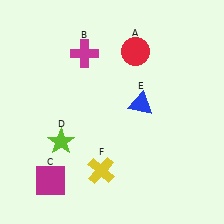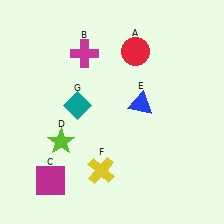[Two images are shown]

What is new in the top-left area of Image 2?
A teal diamond (G) was added in the top-left area of Image 2.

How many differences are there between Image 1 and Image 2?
There is 1 difference between the two images.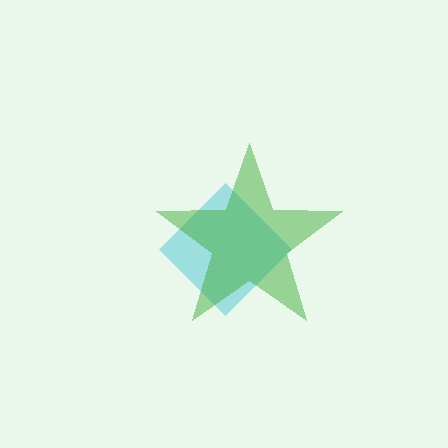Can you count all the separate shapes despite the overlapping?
Yes, there are 2 separate shapes.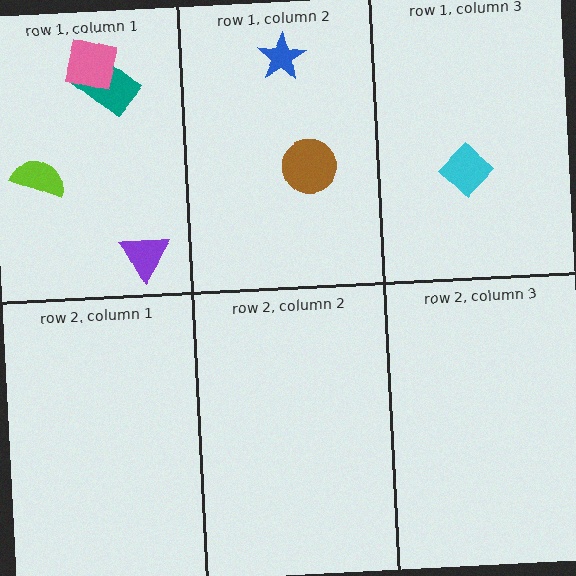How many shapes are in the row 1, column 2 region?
2.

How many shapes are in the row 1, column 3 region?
1.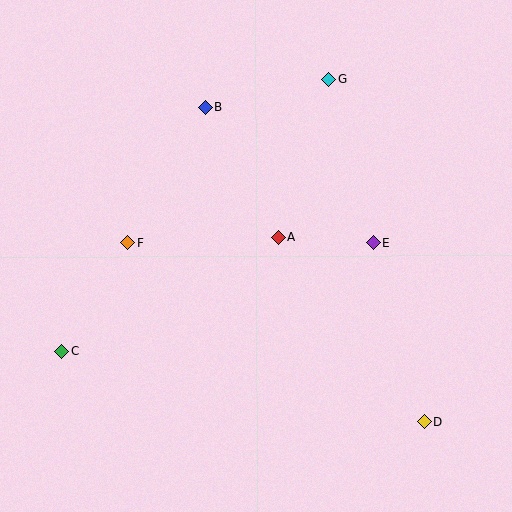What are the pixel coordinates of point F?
Point F is at (128, 243).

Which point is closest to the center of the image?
Point A at (278, 237) is closest to the center.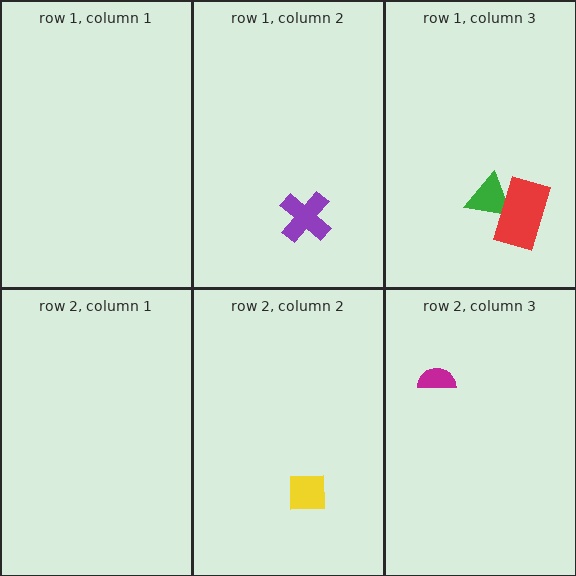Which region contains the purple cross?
The row 1, column 2 region.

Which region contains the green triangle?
The row 1, column 3 region.